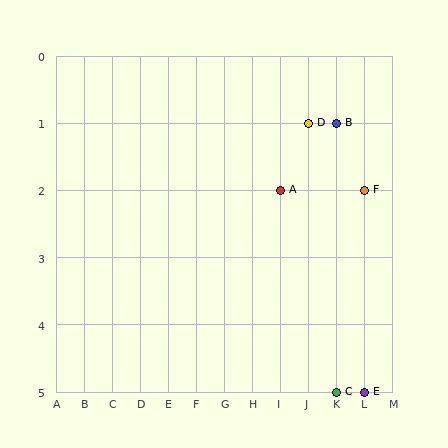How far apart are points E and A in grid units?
Points E and A are 3 columns and 3 rows apart (about 4.2 grid units diagonally).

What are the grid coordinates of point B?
Point B is at grid coordinates (K, 1).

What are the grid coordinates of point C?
Point C is at grid coordinates (K, 5).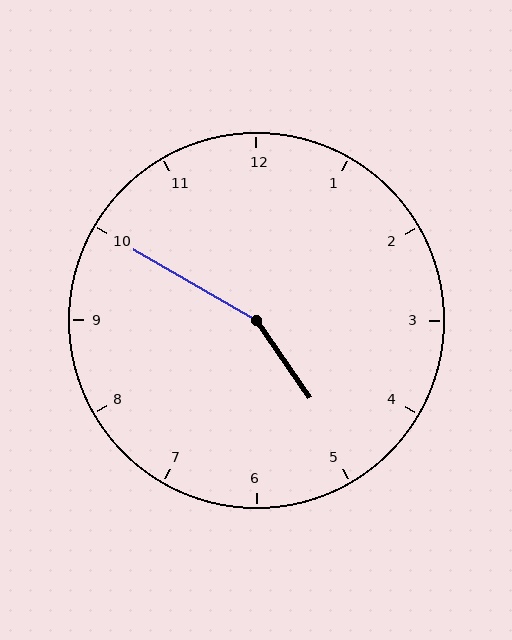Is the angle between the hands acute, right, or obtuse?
It is obtuse.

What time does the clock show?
4:50.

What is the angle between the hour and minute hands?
Approximately 155 degrees.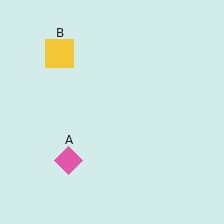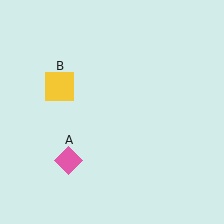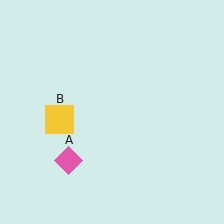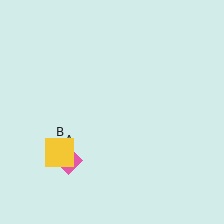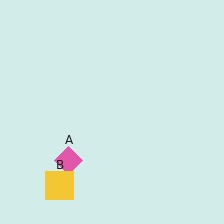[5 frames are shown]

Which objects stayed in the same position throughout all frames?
Pink diamond (object A) remained stationary.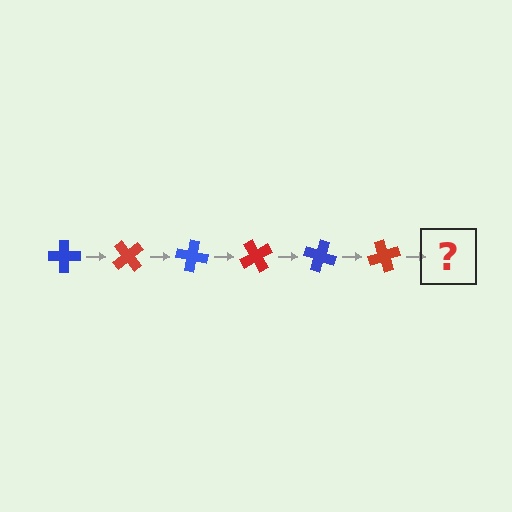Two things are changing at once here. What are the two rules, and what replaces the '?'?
The two rules are that it rotates 50 degrees each step and the color cycles through blue and red. The '?' should be a blue cross, rotated 300 degrees from the start.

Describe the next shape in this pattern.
It should be a blue cross, rotated 300 degrees from the start.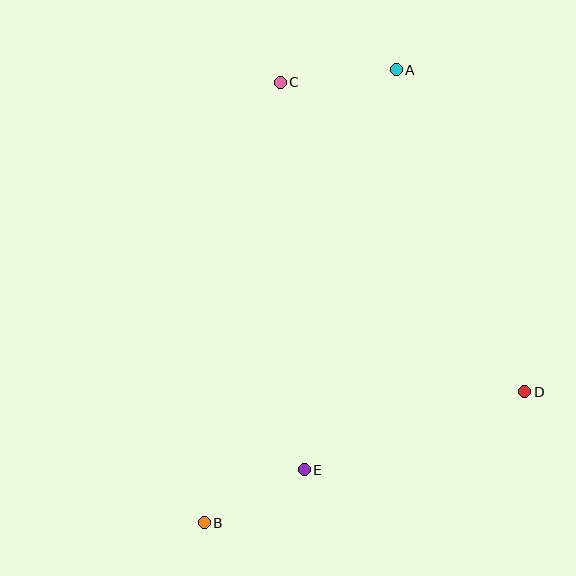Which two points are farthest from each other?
Points A and B are farthest from each other.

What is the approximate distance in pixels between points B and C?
The distance between B and C is approximately 447 pixels.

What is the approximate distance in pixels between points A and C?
The distance between A and C is approximately 117 pixels.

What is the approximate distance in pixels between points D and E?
The distance between D and E is approximately 234 pixels.